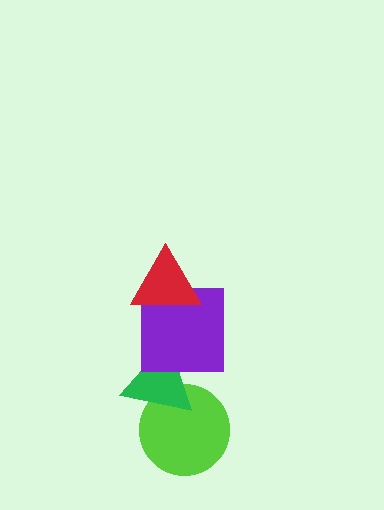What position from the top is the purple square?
The purple square is 2nd from the top.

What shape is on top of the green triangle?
The purple square is on top of the green triangle.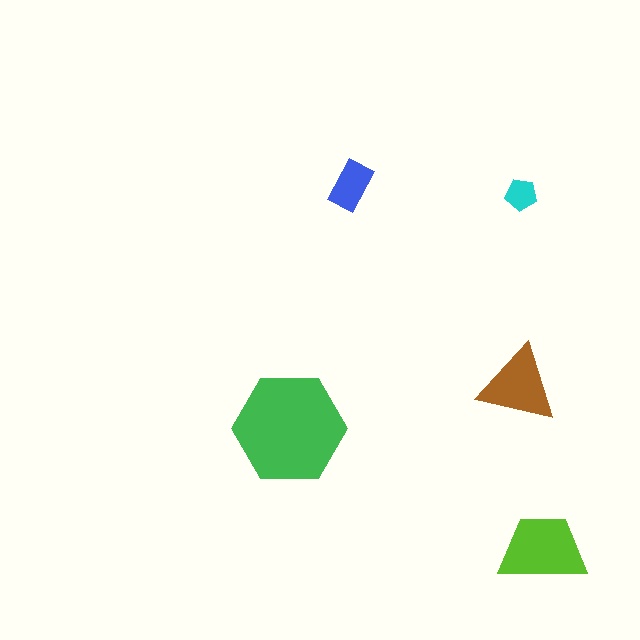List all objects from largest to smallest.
The green hexagon, the lime trapezoid, the brown triangle, the blue rectangle, the cyan pentagon.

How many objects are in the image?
There are 5 objects in the image.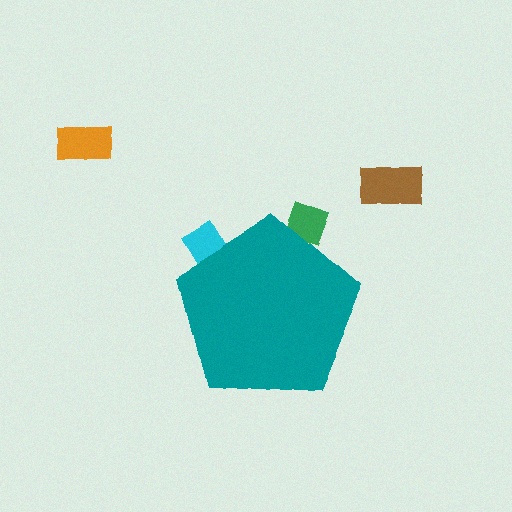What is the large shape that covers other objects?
A teal pentagon.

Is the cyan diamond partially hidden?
Yes, the cyan diamond is partially hidden behind the teal pentagon.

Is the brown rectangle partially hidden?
No, the brown rectangle is fully visible.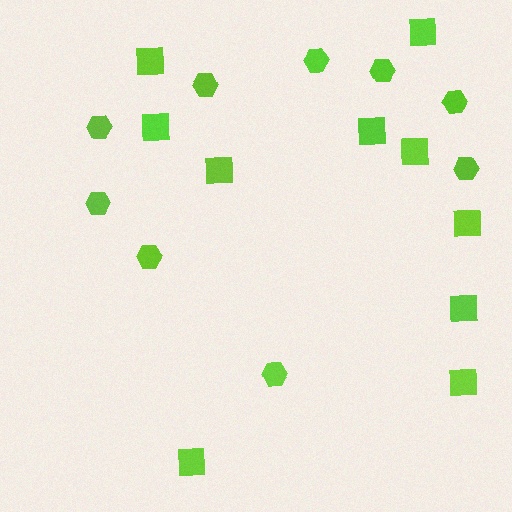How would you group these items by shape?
There are 2 groups: one group of hexagons (9) and one group of squares (10).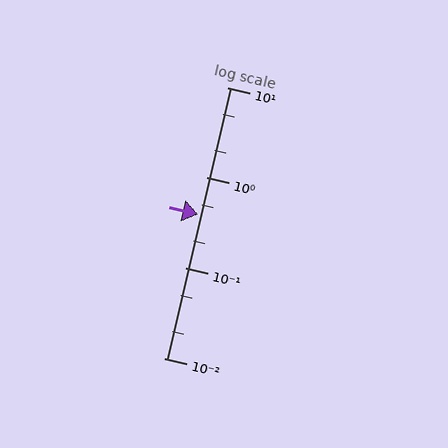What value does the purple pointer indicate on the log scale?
The pointer indicates approximately 0.39.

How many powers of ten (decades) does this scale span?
The scale spans 3 decades, from 0.01 to 10.